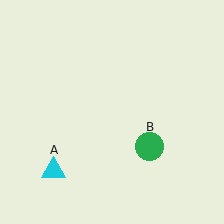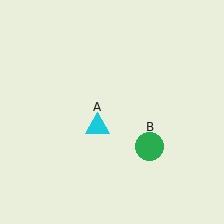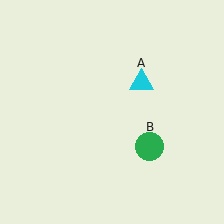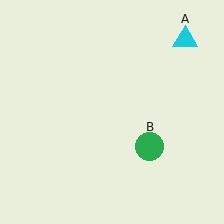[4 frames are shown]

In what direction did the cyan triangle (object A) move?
The cyan triangle (object A) moved up and to the right.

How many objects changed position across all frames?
1 object changed position: cyan triangle (object A).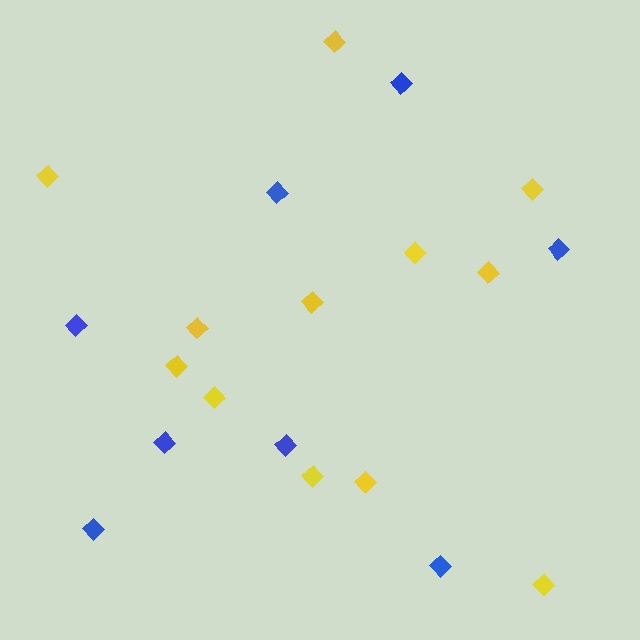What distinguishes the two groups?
There are 2 groups: one group of yellow diamonds (12) and one group of blue diamonds (8).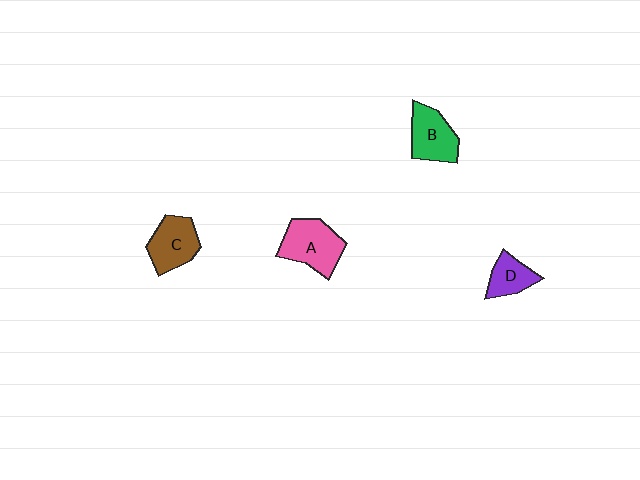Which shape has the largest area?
Shape A (pink).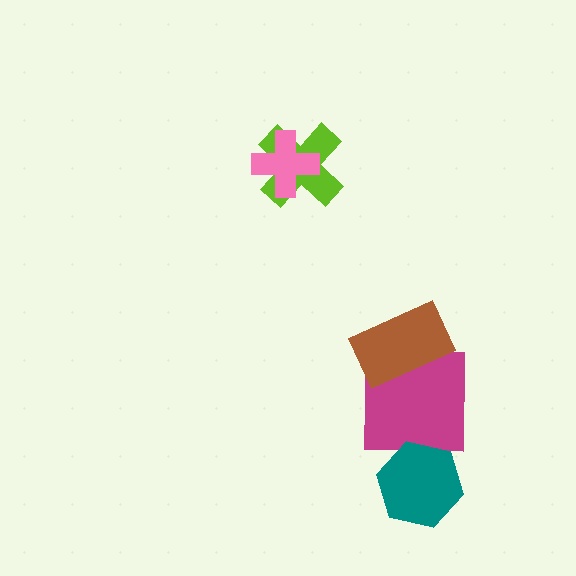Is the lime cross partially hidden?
Yes, it is partially covered by another shape.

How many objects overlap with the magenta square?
2 objects overlap with the magenta square.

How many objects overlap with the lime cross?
1 object overlaps with the lime cross.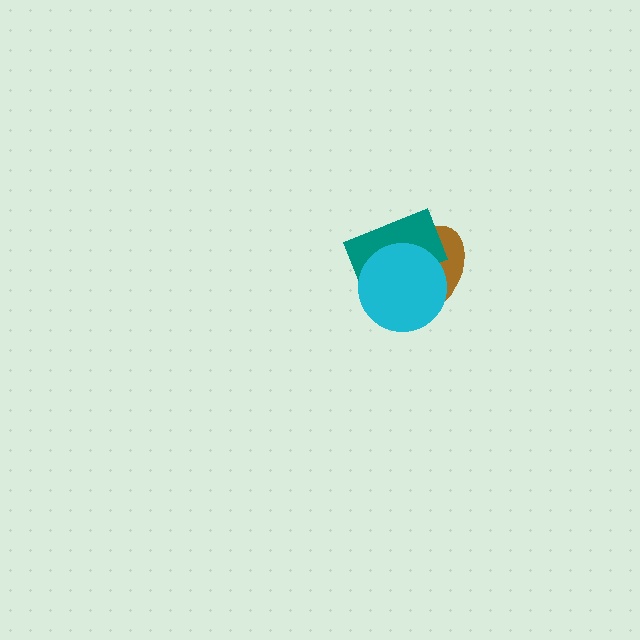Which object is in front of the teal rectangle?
The cyan circle is in front of the teal rectangle.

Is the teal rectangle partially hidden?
Yes, it is partially covered by another shape.